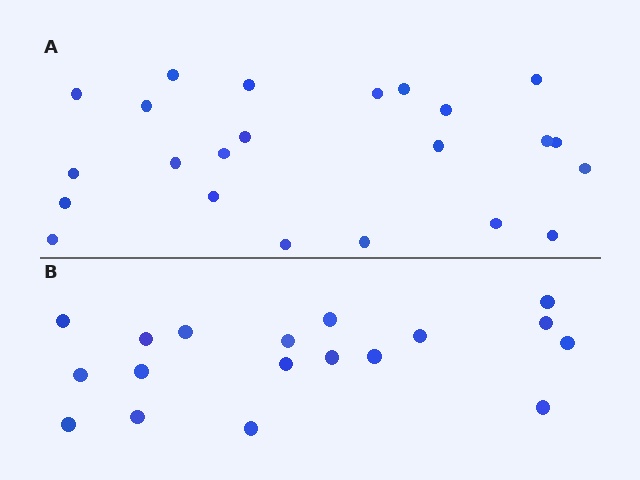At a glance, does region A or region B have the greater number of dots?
Region A (the top region) has more dots.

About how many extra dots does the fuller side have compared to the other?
Region A has about 5 more dots than region B.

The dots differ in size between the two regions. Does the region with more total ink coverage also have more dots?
No. Region B has more total ink coverage because its dots are larger, but region A actually contains more individual dots. Total area can be misleading — the number of items is what matters here.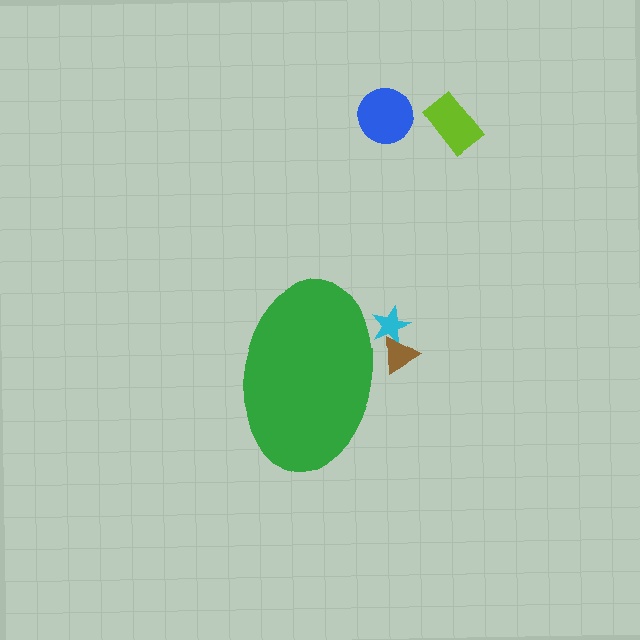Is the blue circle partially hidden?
No, the blue circle is fully visible.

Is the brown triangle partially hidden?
Yes, the brown triangle is partially hidden behind the green ellipse.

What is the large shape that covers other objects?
A green ellipse.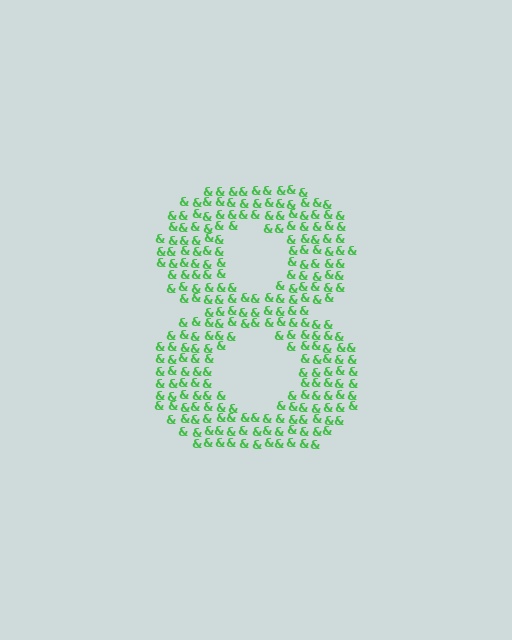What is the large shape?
The large shape is the digit 8.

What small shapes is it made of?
It is made of small ampersands.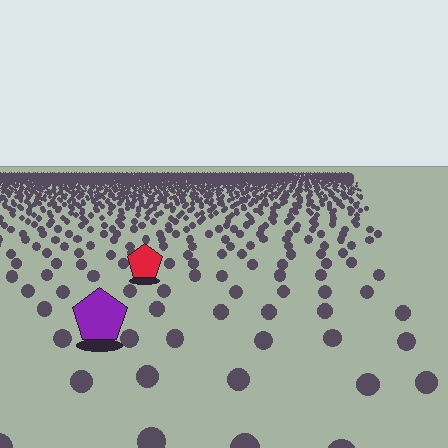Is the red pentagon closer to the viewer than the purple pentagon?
No. The purple pentagon is closer — you can tell from the texture gradient: the ground texture is coarser near it.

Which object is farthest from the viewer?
The red pentagon is farthest from the viewer. It appears smaller and the ground texture around it is denser.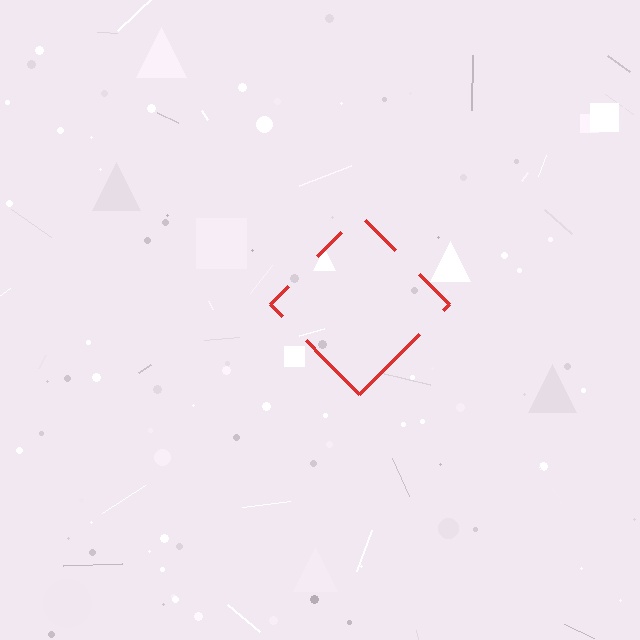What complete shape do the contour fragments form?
The contour fragments form a diamond.